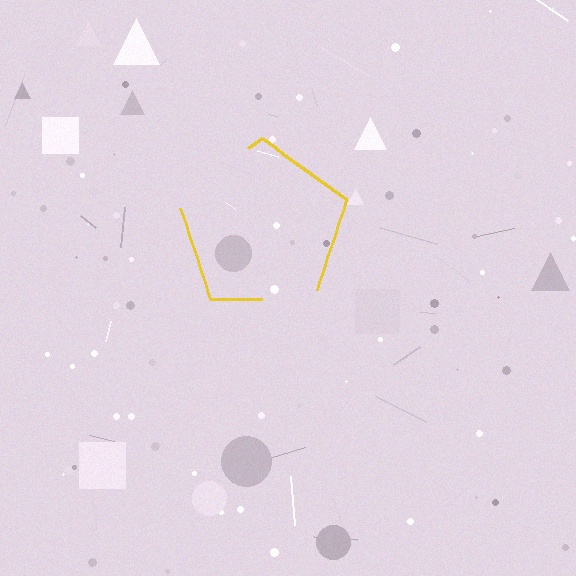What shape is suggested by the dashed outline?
The dashed outline suggests a pentagon.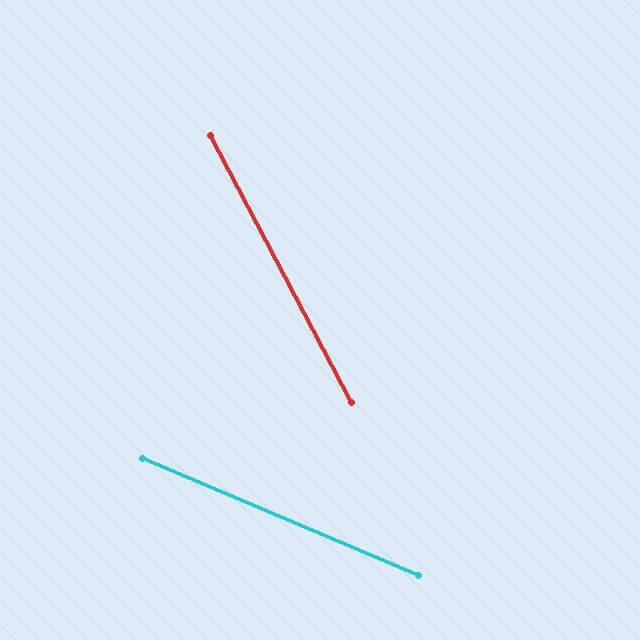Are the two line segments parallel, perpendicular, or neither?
Neither parallel nor perpendicular — they differ by about 39°.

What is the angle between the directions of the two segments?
Approximately 39 degrees.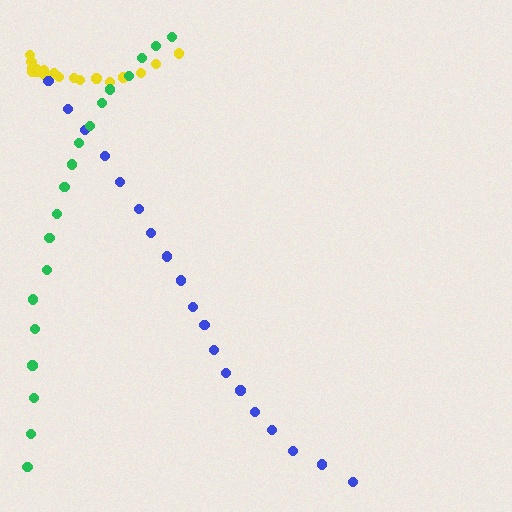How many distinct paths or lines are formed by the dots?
There are 3 distinct paths.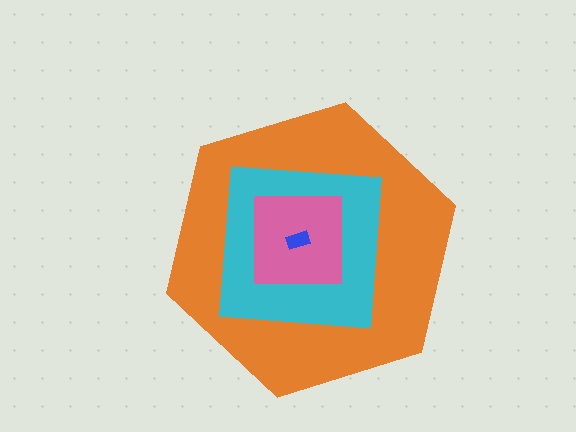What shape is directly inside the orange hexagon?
The cyan square.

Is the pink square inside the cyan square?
Yes.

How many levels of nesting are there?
4.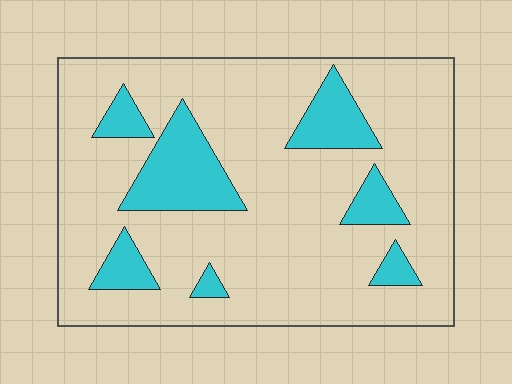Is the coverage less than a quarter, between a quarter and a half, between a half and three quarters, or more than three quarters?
Less than a quarter.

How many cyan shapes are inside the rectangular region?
7.